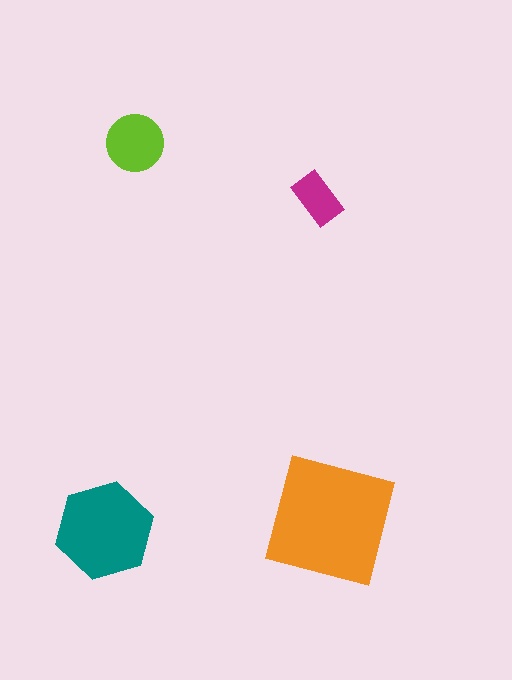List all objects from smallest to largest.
The magenta rectangle, the lime circle, the teal hexagon, the orange square.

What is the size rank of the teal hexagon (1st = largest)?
2nd.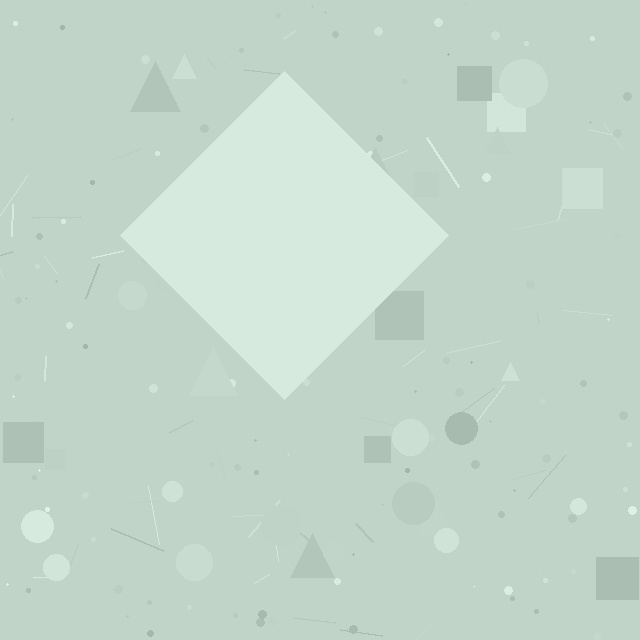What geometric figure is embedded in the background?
A diamond is embedded in the background.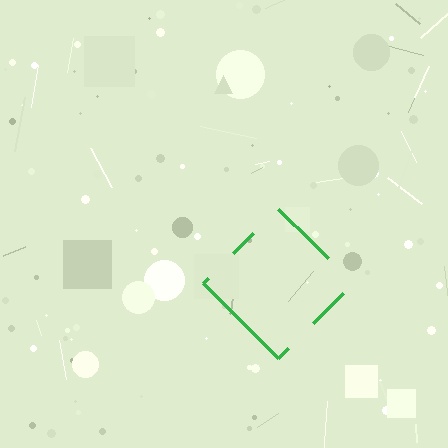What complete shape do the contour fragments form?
The contour fragments form a diamond.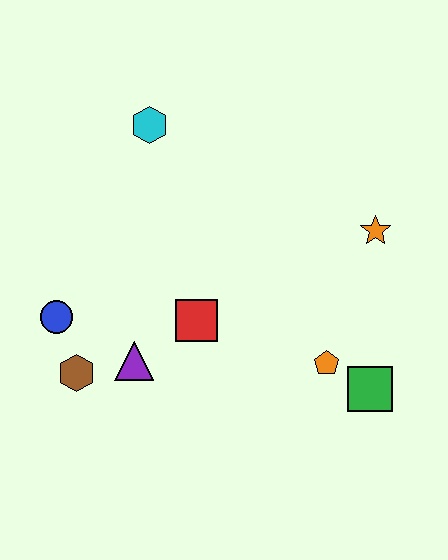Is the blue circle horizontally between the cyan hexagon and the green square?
No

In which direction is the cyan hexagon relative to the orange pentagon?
The cyan hexagon is above the orange pentagon.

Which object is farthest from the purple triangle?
The orange star is farthest from the purple triangle.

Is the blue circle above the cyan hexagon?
No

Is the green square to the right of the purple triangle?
Yes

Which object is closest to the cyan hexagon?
The red square is closest to the cyan hexagon.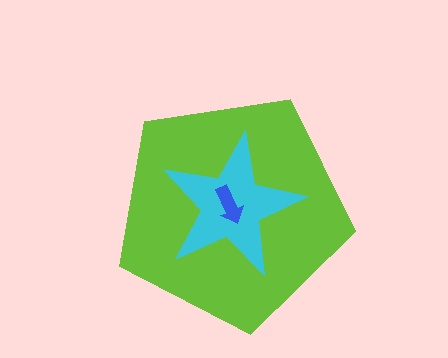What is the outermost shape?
The lime pentagon.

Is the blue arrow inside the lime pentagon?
Yes.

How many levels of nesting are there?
3.